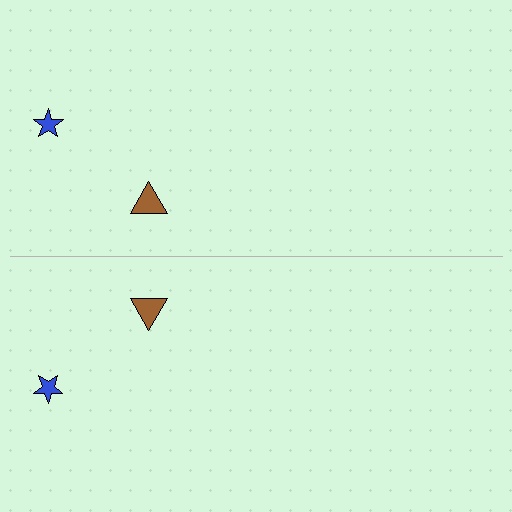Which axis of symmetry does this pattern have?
The pattern has a horizontal axis of symmetry running through the center of the image.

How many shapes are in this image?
There are 4 shapes in this image.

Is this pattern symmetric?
Yes, this pattern has bilateral (reflection) symmetry.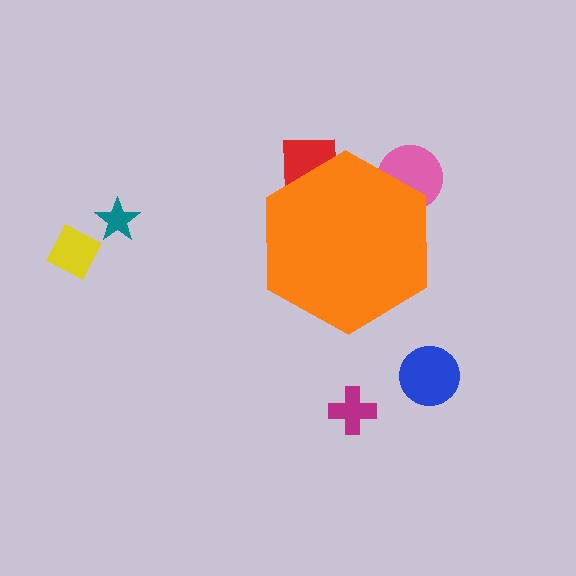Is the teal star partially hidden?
No, the teal star is fully visible.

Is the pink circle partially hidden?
Yes, the pink circle is partially hidden behind the orange hexagon.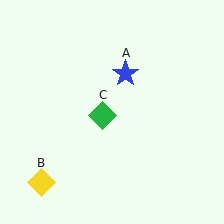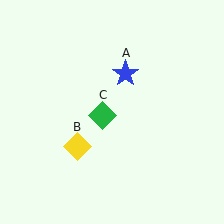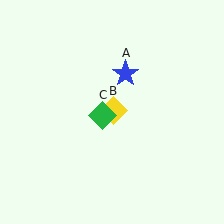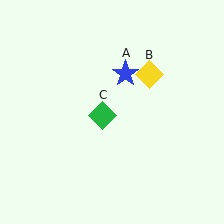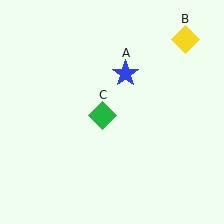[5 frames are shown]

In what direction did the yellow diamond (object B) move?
The yellow diamond (object B) moved up and to the right.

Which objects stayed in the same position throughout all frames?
Blue star (object A) and green diamond (object C) remained stationary.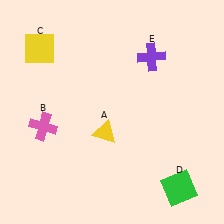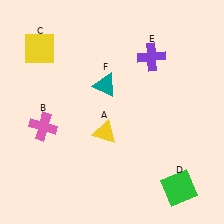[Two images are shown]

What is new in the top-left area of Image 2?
A teal triangle (F) was added in the top-left area of Image 2.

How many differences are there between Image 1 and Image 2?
There is 1 difference between the two images.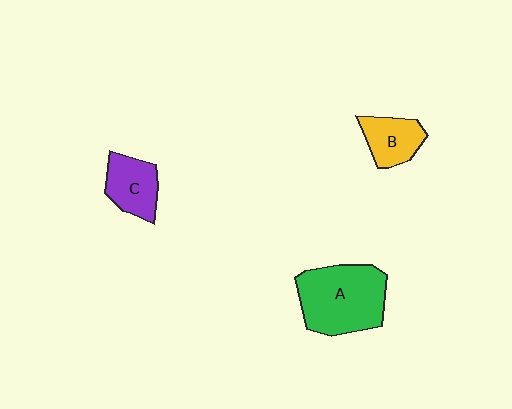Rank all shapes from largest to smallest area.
From largest to smallest: A (green), C (purple), B (yellow).